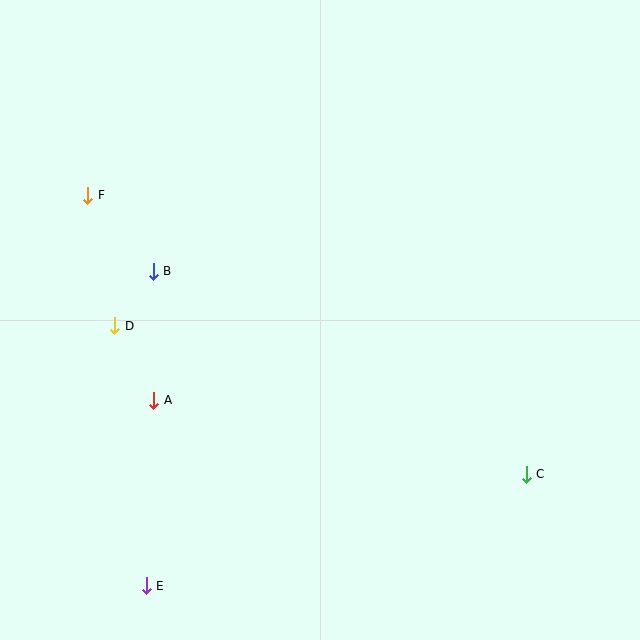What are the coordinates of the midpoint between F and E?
The midpoint between F and E is at (117, 391).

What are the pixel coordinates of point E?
Point E is at (146, 586).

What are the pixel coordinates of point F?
Point F is at (88, 195).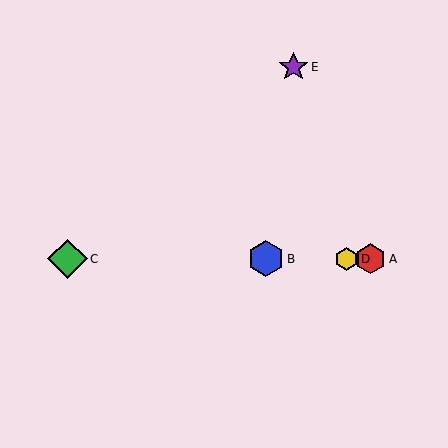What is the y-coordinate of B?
Object B is at y≈259.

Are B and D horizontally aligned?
Yes, both are at y≈259.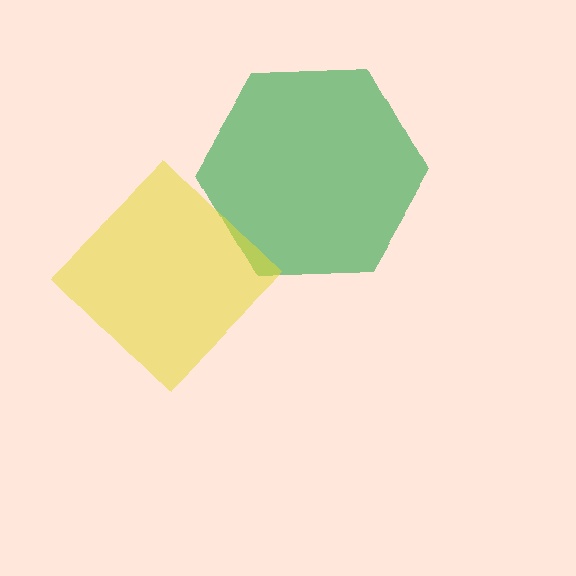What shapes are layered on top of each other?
The layered shapes are: a green hexagon, a yellow diamond.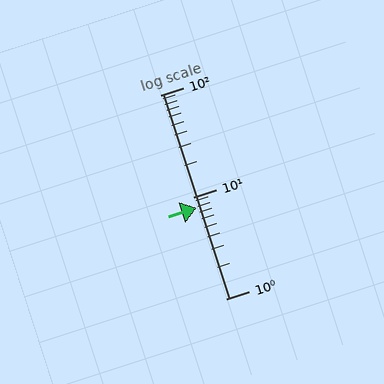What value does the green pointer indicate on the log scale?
The pointer indicates approximately 7.8.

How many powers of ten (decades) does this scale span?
The scale spans 2 decades, from 1 to 100.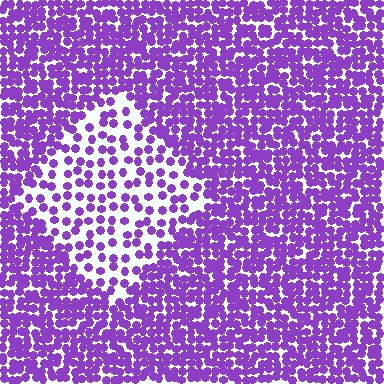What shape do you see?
I see a diamond.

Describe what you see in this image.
The image contains small purple elements arranged at two different densities. A diamond-shaped region is visible where the elements are less densely packed than the surrounding area.